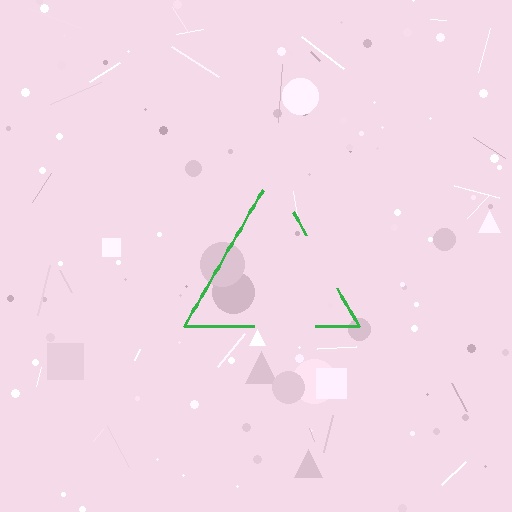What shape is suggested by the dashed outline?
The dashed outline suggests a triangle.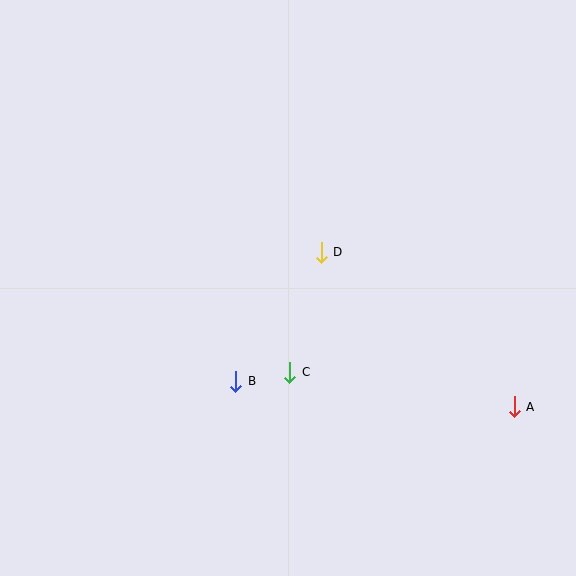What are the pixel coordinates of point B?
Point B is at (236, 381).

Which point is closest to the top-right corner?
Point D is closest to the top-right corner.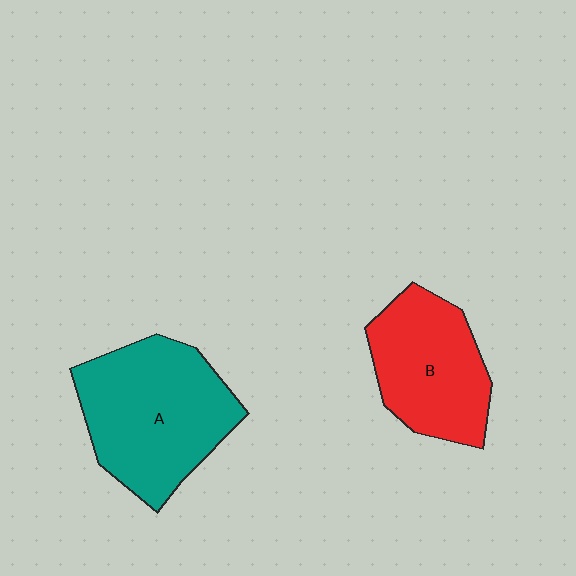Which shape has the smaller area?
Shape B (red).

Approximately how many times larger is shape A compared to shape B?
Approximately 1.3 times.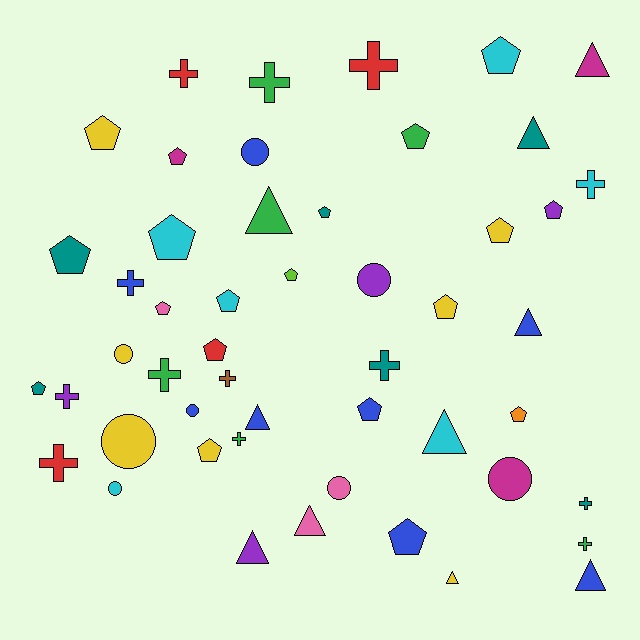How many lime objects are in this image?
There is 1 lime object.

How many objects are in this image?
There are 50 objects.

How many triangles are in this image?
There are 10 triangles.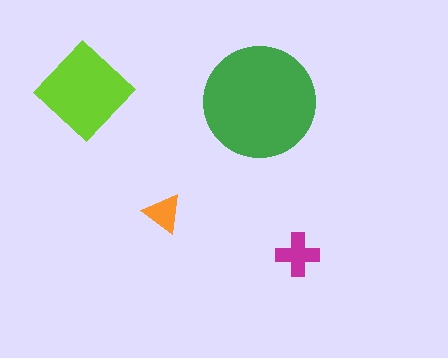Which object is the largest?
The green circle.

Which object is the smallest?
The orange triangle.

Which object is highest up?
The lime diamond is topmost.